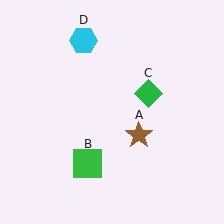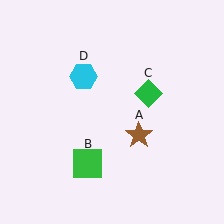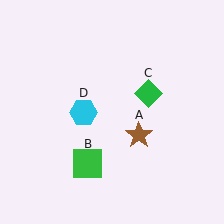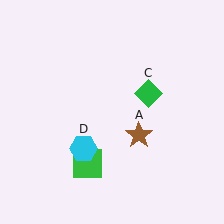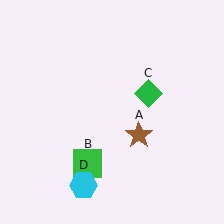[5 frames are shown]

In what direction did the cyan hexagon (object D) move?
The cyan hexagon (object D) moved down.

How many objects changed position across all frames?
1 object changed position: cyan hexagon (object D).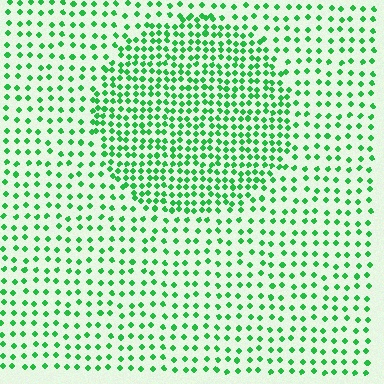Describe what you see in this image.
The image contains small green elements arranged at two different densities. A circle-shaped region is visible where the elements are more densely packed than the surrounding area.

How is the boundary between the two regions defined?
The boundary is defined by a change in element density (approximately 2.0x ratio). All elements are the same color, size, and shape.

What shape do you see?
I see a circle.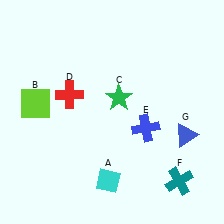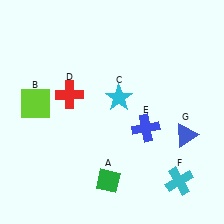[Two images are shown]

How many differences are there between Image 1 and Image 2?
There are 3 differences between the two images.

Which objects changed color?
A changed from cyan to green. C changed from green to cyan. F changed from teal to cyan.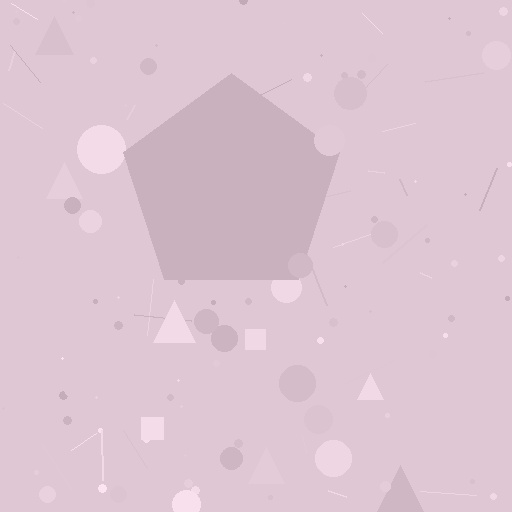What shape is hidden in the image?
A pentagon is hidden in the image.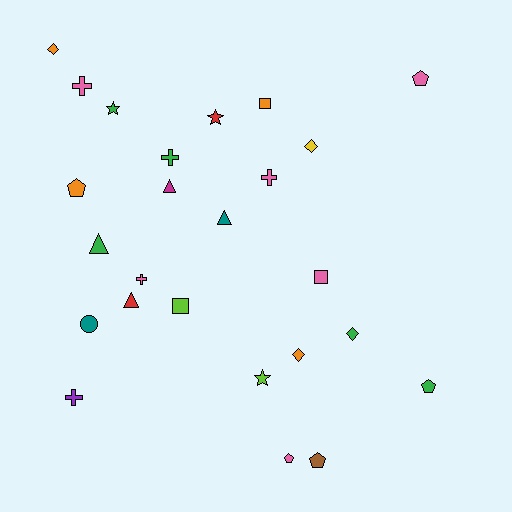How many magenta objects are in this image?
There is 1 magenta object.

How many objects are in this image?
There are 25 objects.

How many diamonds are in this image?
There are 4 diamonds.